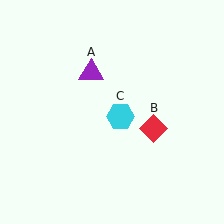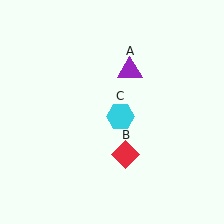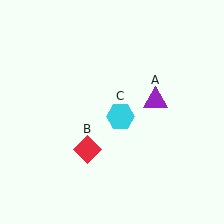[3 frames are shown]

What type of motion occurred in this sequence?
The purple triangle (object A), red diamond (object B) rotated clockwise around the center of the scene.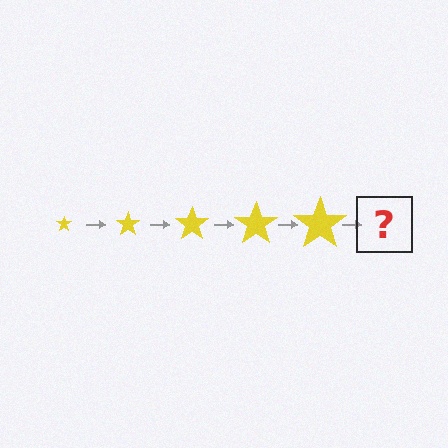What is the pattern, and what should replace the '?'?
The pattern is that the star gets progressively larger each step. The '?' should be a yellow star, larger than the previous one.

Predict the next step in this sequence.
The next step is a yellow star, larger than the previous one.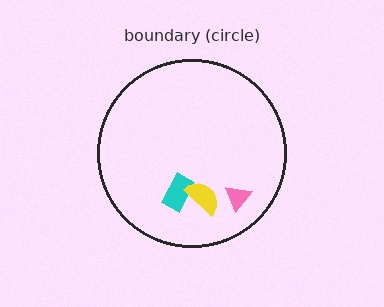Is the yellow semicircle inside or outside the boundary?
Inside.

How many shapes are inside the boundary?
3 inside, 0 outside.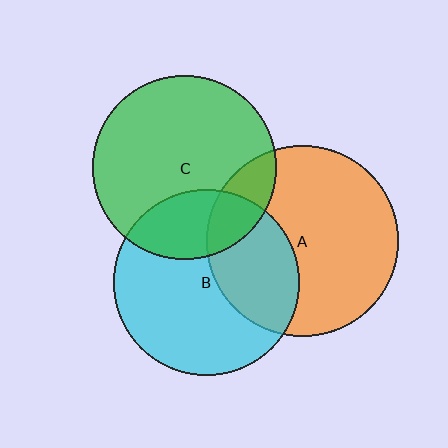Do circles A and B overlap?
Yes.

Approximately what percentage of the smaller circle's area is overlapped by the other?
Approximately 35%.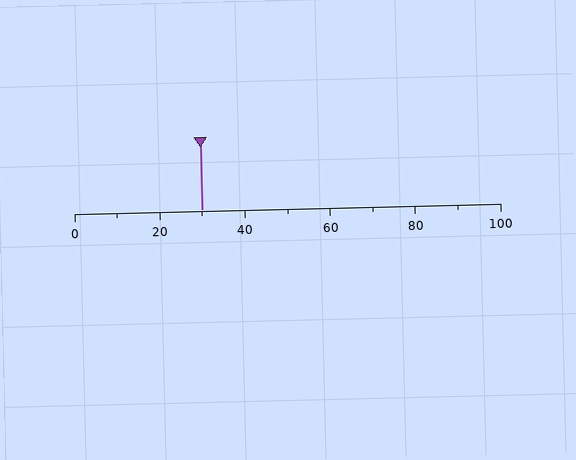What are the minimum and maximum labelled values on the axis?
The axis runs from 0 to 100.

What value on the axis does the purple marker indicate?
The marker indicates approximately 30.